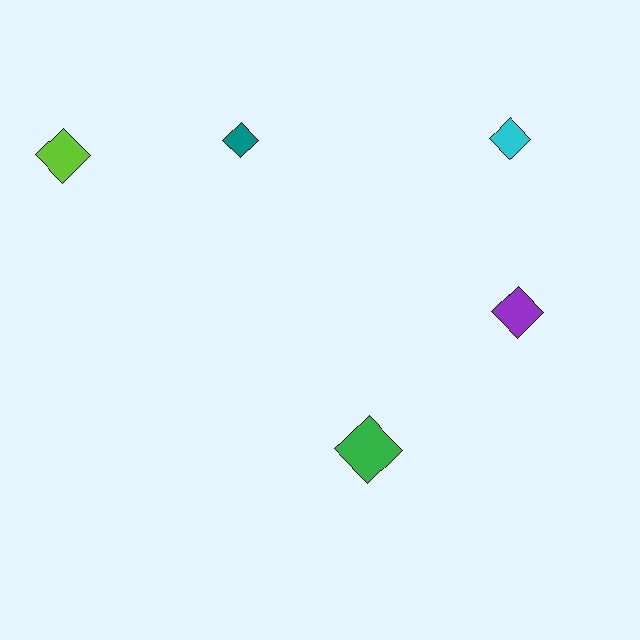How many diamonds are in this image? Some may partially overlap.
There are 5 diamonds.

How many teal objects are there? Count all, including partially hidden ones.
There is 1 teal object.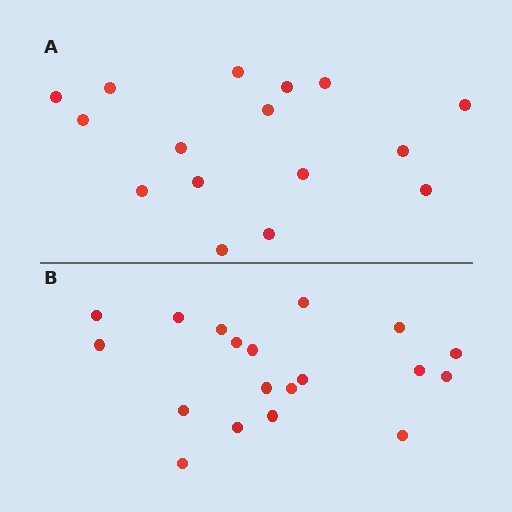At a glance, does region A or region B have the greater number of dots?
Region B (the bottom region) has more dots.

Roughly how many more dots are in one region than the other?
Region B has just a few more — roughly 2 or 3 more dots than region A.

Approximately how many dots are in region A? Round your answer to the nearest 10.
About 20 dots. (The exact count is 16, which rounds to 20.)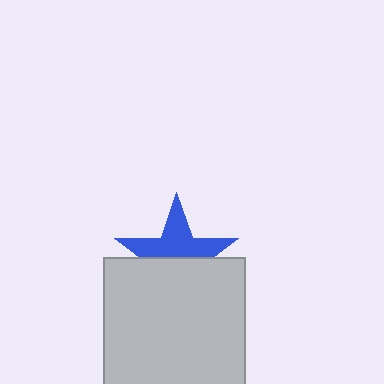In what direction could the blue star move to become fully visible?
The blue star could move up. That would shift it out from behind the light gray square entirely.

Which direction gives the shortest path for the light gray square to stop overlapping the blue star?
Moving down gives the shortest separation.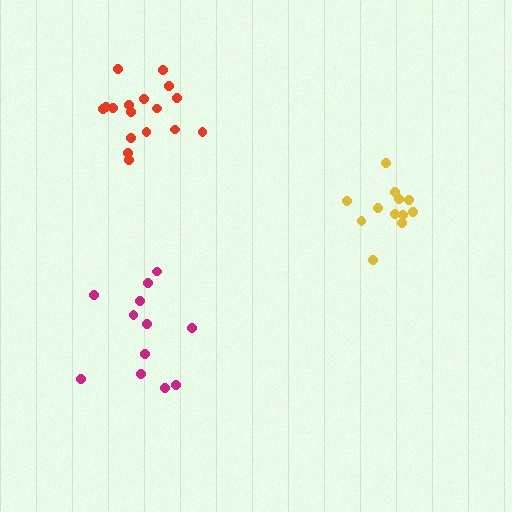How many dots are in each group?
Group 1: 12 dots, Group 2: 17 dots, Group 3: 12 dots (41 total).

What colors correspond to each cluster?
The clusters are colored: yellow, red, magenta.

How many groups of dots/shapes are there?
There are 3 groups.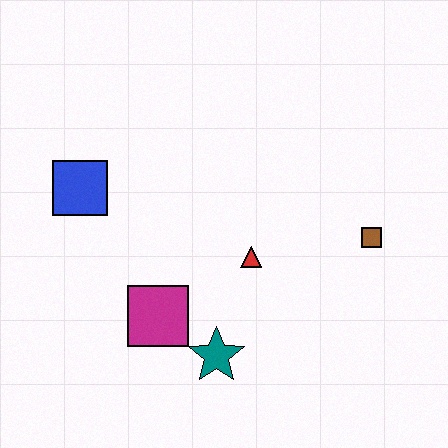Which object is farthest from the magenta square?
The brown square is farthest from the magenta square.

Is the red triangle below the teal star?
No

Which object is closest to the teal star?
The magenta square is closest to the teal star.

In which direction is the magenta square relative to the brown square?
The magenta square is to the left of the brown square.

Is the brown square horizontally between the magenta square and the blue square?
No